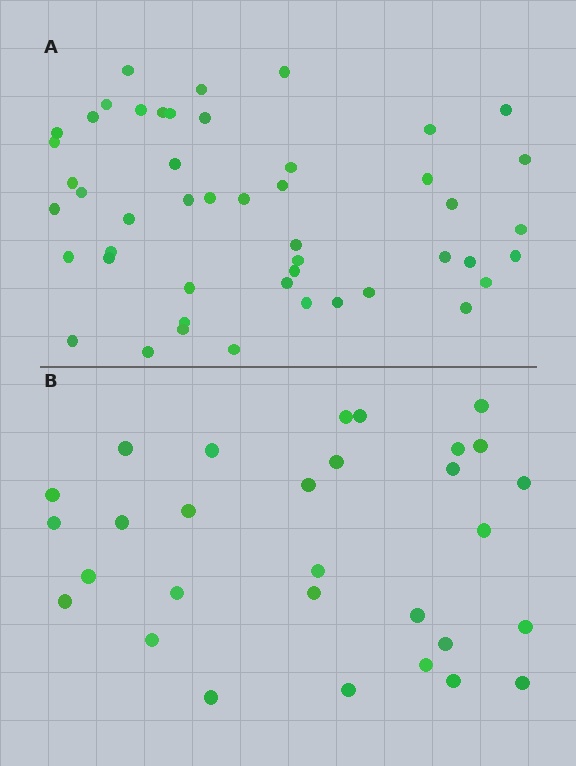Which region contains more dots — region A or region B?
Region A (the top region) has more dots.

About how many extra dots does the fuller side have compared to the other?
Region A has approximately 20 more dots than region B.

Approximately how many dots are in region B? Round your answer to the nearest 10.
About 30 dots.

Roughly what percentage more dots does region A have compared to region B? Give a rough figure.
About 60% more.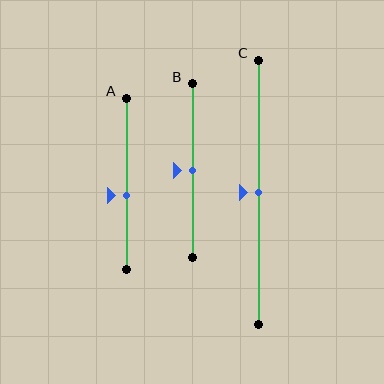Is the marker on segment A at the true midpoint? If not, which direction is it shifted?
No, the marker on segment A is shifted downward by about 7% of the segment length.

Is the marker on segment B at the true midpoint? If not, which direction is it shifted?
Yes, the marker on segment B is at the true midpoint.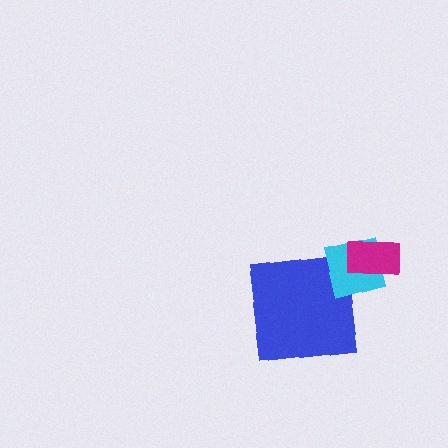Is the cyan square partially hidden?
Yes, it is partially covered by another shape.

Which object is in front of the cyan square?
The magenta rectangle is in front of the cyan square.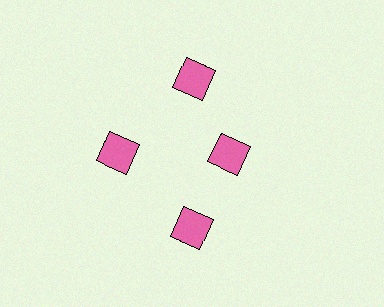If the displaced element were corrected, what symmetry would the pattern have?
It would have 4-fold rotational symmetry — the pattern would map onto itself every 90 degrees.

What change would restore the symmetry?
The symmetry would be restored by moving it outward, back onto the ring so that all 4 diamonds sit at equal angles and equal distance from the center.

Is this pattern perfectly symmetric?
No. The 4 pink diamonds are arranged in a ring, but one element near the 3 o'clock position is pulled inward toward the center, breaking the 4-fold rotational symmetry.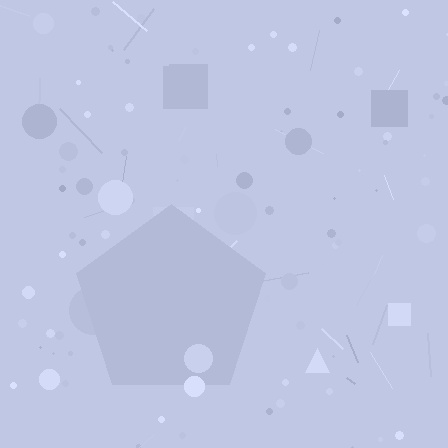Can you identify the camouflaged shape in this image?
The camouflaged shape is a pentagon.